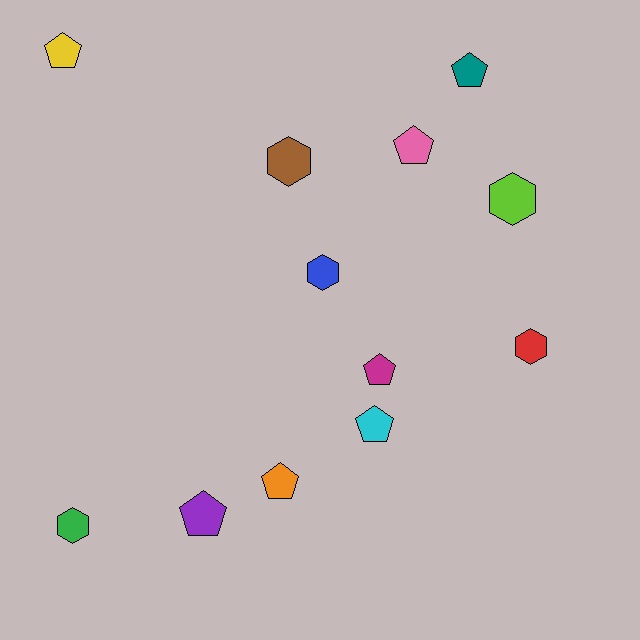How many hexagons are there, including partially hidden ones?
There are 5 hexagons.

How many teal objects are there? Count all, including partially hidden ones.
There is 1 teal object.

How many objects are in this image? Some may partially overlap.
There are 12 objects.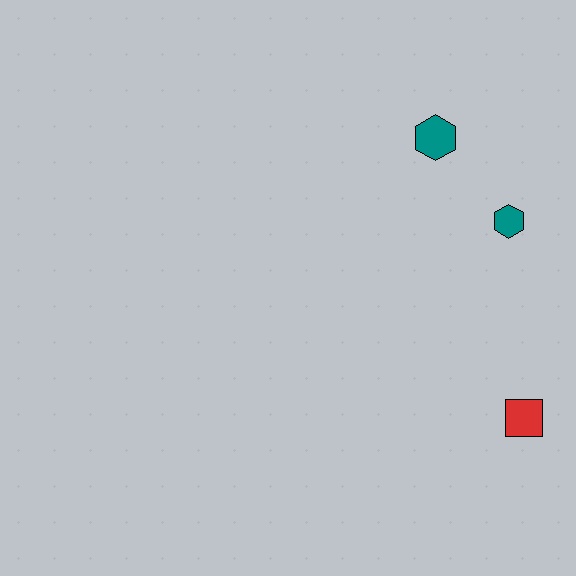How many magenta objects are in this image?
There are no magenta objects.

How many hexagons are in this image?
There are 2 hexagons.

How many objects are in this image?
There are 3 objects.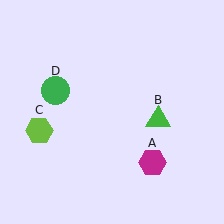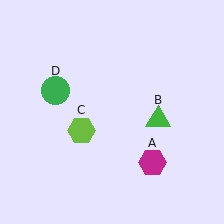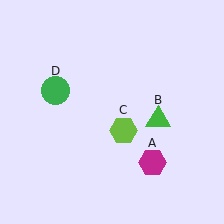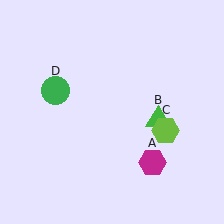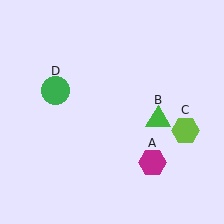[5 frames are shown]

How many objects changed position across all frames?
1 object changed position: lime hexagon (object C).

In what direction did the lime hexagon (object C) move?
The lime hexagon (object C) moved right.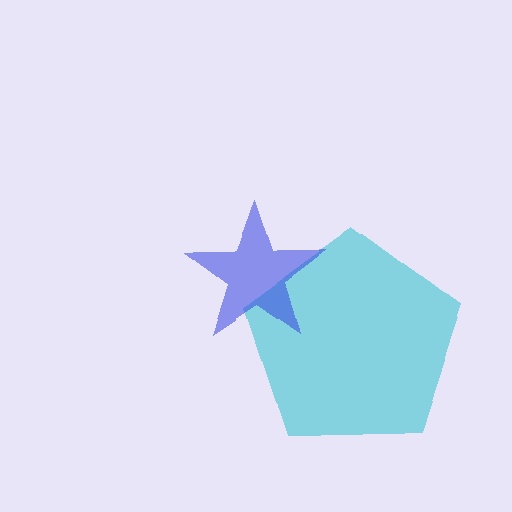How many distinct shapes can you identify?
There are 2 distinct shapes: a cyan pentagon, a blue star.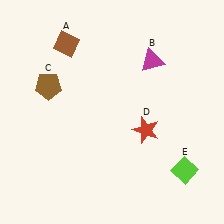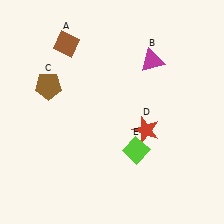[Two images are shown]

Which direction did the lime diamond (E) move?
The lime diamond (E) moved left.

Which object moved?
The lime diamond (E) moved left.